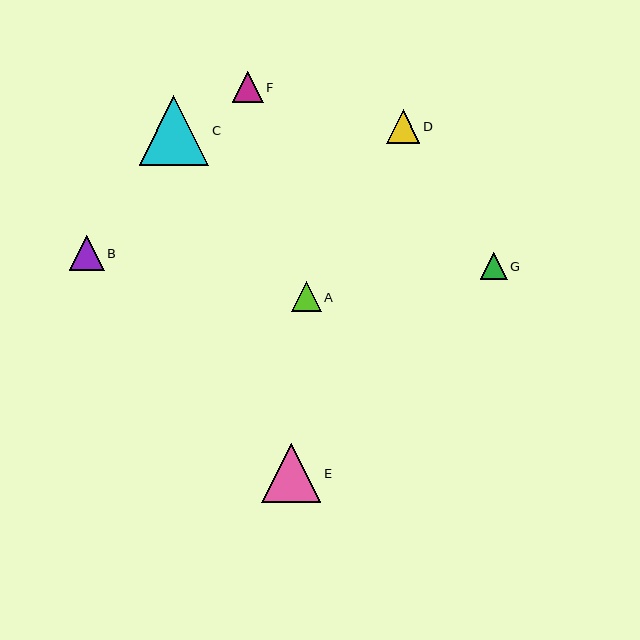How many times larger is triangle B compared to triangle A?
Triangle B is approximately 1.2 times the size of triangle A.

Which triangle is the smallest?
Triangle G is the smallest with a size of approximately 27 pixels.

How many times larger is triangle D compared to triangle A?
Triangle D is approximately 1.1 times the size of triangle A.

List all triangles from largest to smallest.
From largest to smallest: C, E, B, D, F, A, G.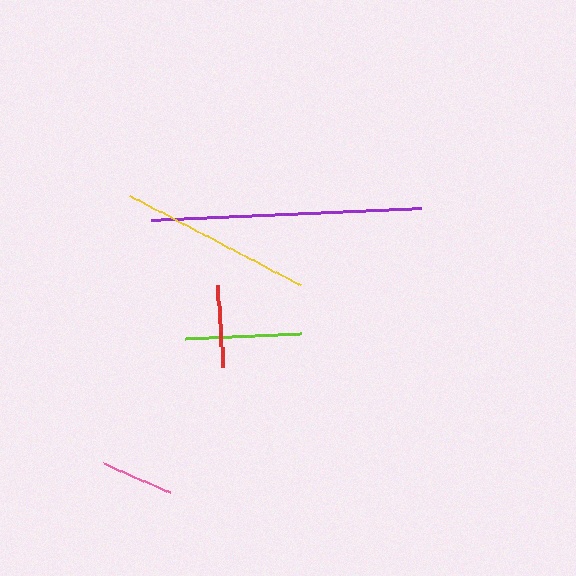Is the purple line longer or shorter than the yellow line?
The purple line is longer than the yellow line.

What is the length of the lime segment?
The lime segment is approximately 116 pixels long.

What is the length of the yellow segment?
The yellow segment is approximately 194 pixels long.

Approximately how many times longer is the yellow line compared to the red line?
The yellow line is approximately 2.3 times the length of the red line.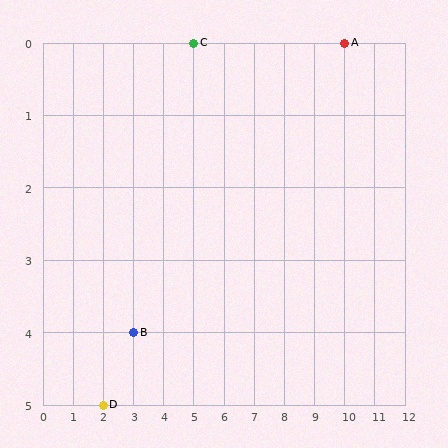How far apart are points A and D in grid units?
Points A and D are 8 columns and 5 rows apart (about 9.4 grid units diagonally).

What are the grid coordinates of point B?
Point B is at grid coordinates (3, 4).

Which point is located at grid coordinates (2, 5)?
Point D is at (2, 5).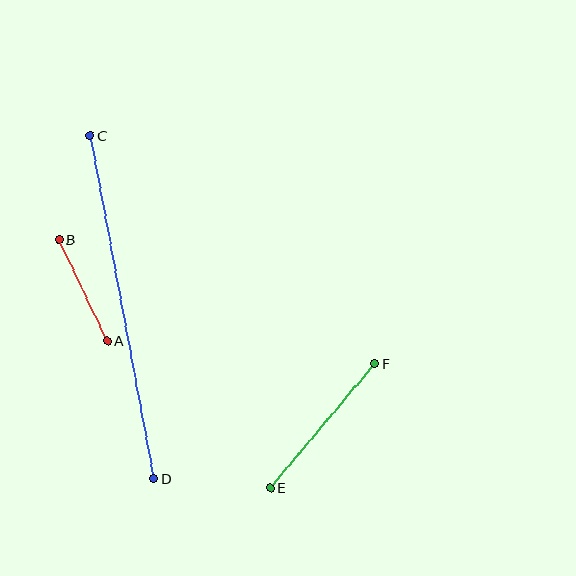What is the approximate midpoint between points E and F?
The midpoint is at approximately (322, 425) pixels.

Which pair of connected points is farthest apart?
Points C and D are farthest apart.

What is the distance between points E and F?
The distance is approximately 163 pixels.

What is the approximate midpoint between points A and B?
The midpoint is at approximately (83, 290) pixels.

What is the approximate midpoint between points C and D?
The midpoint is at approximately (122, 307) pixels.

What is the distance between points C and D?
The distance is approximately 349 pixels.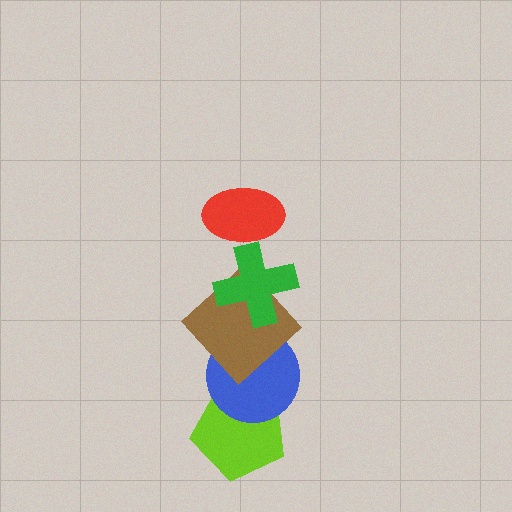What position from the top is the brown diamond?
The brown diamond is 3rd from the top.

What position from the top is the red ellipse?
The red ellipse is 1st from the top.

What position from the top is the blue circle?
The blue circle is 4th from the top.